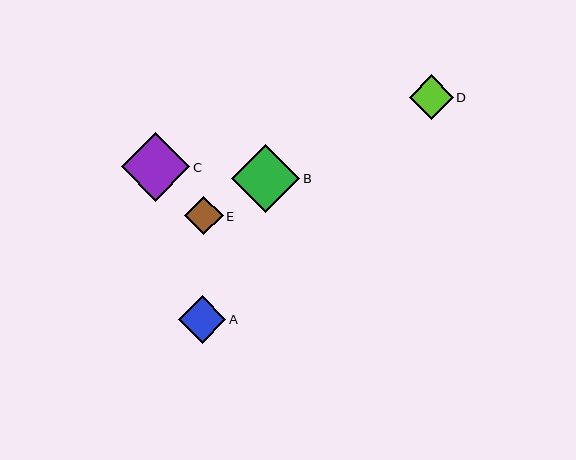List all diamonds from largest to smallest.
From largest to smallest: C, B, A, D, E.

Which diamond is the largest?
Diamond C is the largest with a size of approximately 69 pixels.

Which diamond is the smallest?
Diamond E is the smallest with a size of approximately 38 pixels.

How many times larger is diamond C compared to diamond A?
Diamond C is approximately 1.5 times the size of diamond A.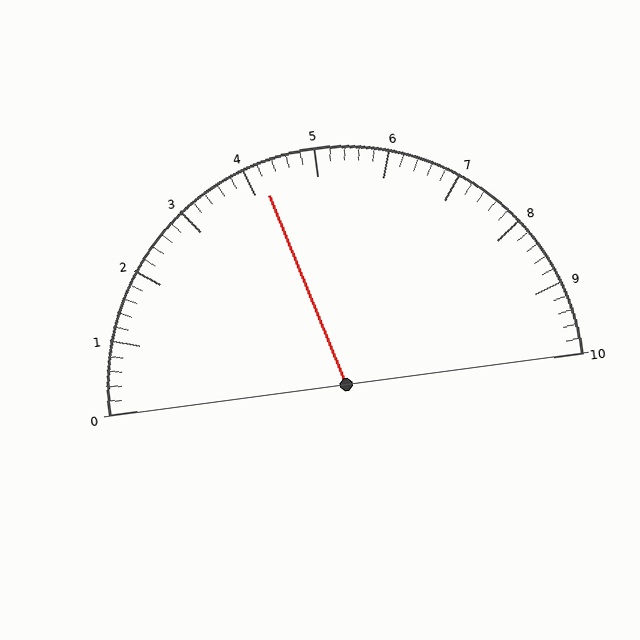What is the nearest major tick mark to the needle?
The nearest major tick mark is 4.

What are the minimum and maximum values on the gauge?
The gauge ranges from 0 to 10.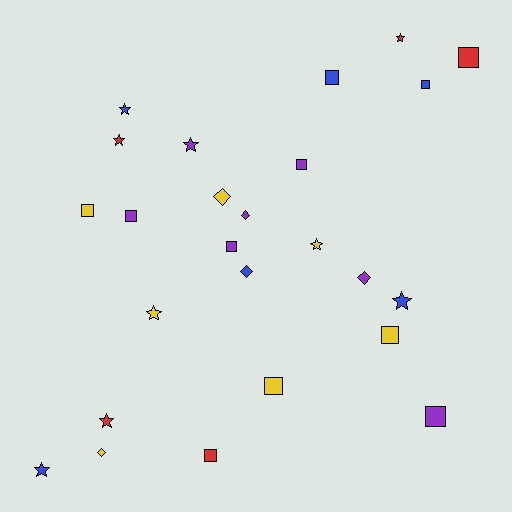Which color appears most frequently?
Purple, with 7 objects.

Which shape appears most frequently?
Square, with 11 objects.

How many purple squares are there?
There are 4 purple squares.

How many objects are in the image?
There are 25 objects.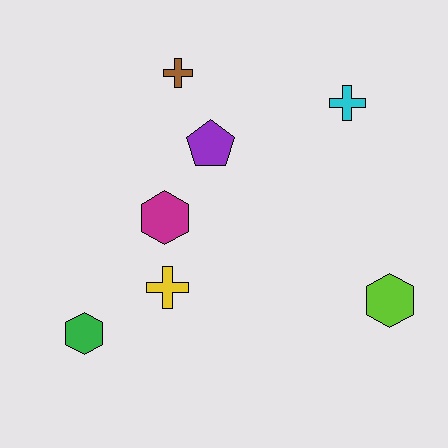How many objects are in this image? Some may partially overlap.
There are 7 objects.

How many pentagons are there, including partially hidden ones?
There is 1 pentagon.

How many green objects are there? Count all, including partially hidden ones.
There is 1 green object.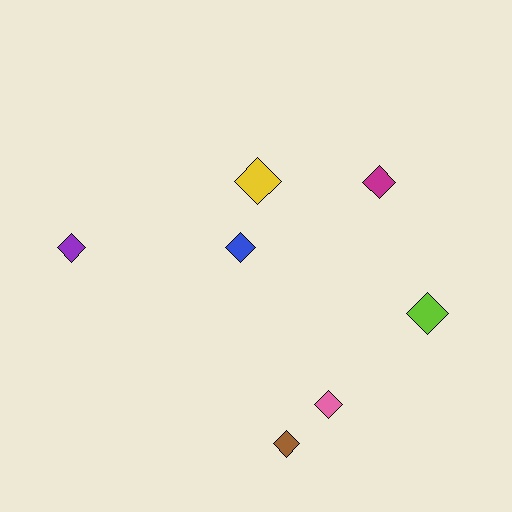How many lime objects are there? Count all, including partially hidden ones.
There is 1 lime object.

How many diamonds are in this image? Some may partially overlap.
There are 7 diamonds.